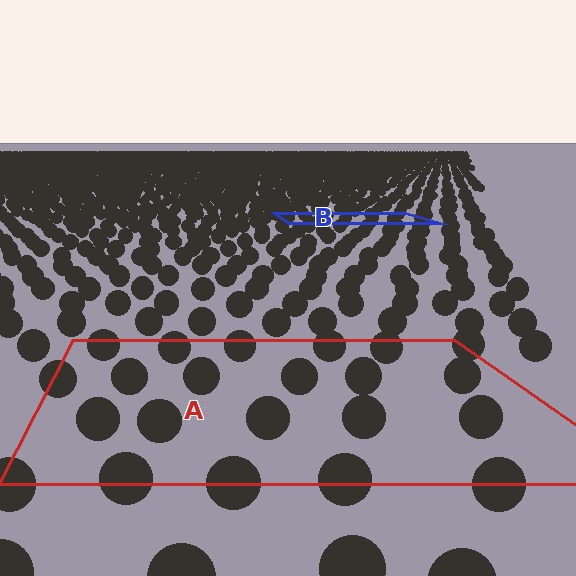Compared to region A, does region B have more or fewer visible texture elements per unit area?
Region B has more texture elements per unit area — they are packed more densely because it is farther away.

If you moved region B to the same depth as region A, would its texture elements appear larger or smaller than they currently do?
They would appear larger. At a closer depth, the same texture elements are projected at a bigger on-screen size.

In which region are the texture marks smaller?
The texture marks are smaller in region B, because it is farther away.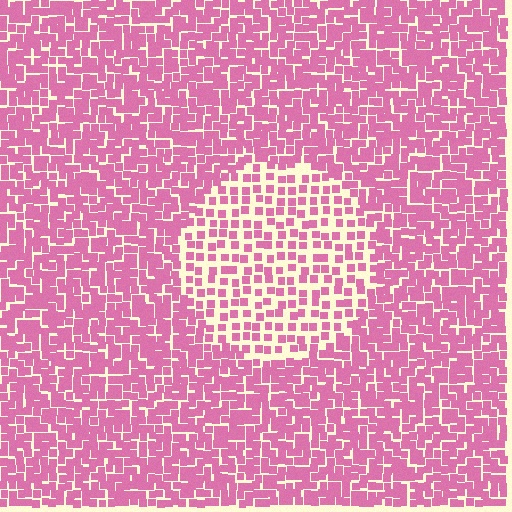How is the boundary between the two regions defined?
The boundary is defined by a change in element density (approximately 2.0x ratio). All elements are the same color, size, and shape.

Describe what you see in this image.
The image contains small pink elements arranged at two different densities. A circle-shaped region is visible where the elements are less densely packed than the surrounding area.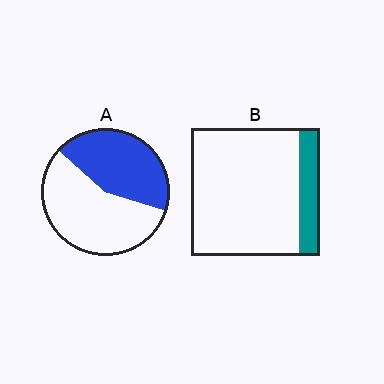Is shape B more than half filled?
No.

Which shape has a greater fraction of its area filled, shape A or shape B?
Shape A.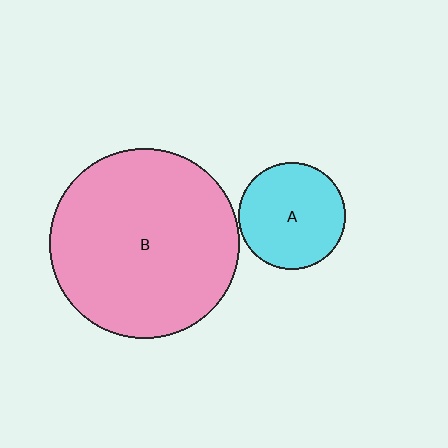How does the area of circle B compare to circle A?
Approximately 3.2 times.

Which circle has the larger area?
Circle B (pink).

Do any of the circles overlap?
No, none of the circles overlap.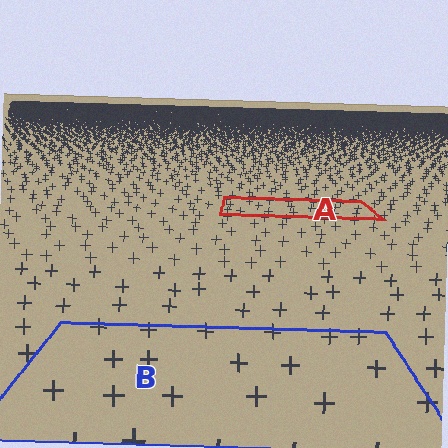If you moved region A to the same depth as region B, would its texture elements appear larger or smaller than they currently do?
They would appear larger. At a closer depth, the same texture elements are projected at a bigger on-screen size.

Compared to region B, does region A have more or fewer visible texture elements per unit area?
Region A has more texture elements per unit area — they are packed more densely because it is farther away.